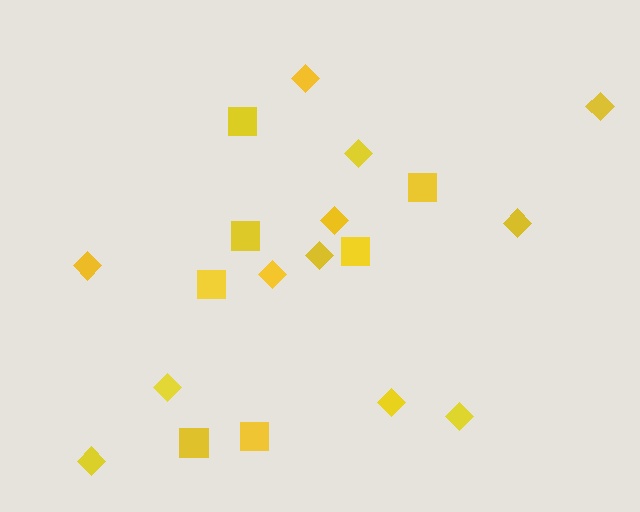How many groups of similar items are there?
There are 2 groups: one group of squares (7) and one group of diamonds (12).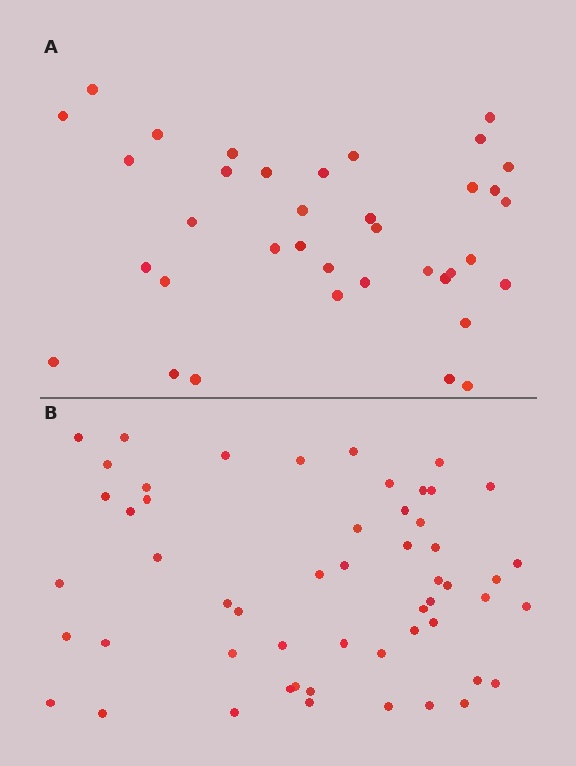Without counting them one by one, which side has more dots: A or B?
Region B (the bottom region) has more dots.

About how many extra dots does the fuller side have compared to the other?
Region B has approximately 15 more dots than region A.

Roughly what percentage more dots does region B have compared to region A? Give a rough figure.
About 45% more.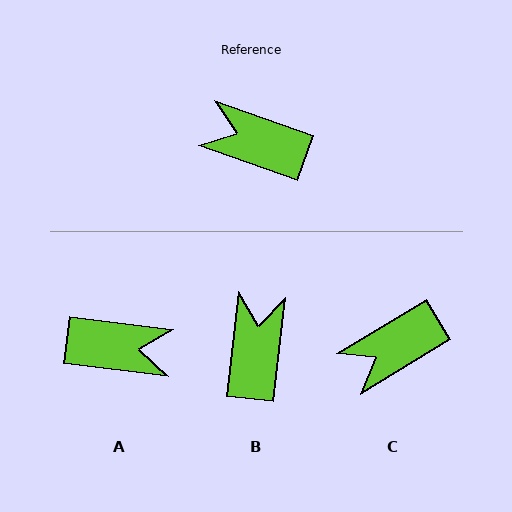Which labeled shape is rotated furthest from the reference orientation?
A, about 168 degrees away.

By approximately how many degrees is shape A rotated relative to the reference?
Approximately 168 degrees clockwise.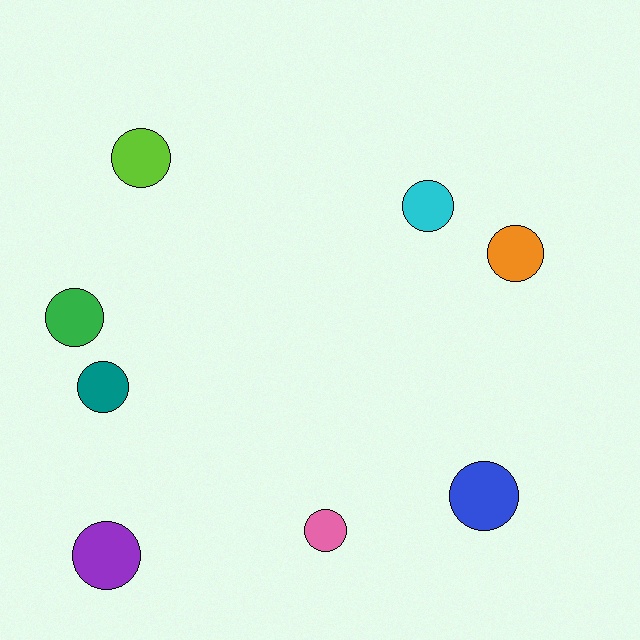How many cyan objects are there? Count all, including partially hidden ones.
There is 1 cyan object.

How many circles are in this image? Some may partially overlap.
There are 8 circles.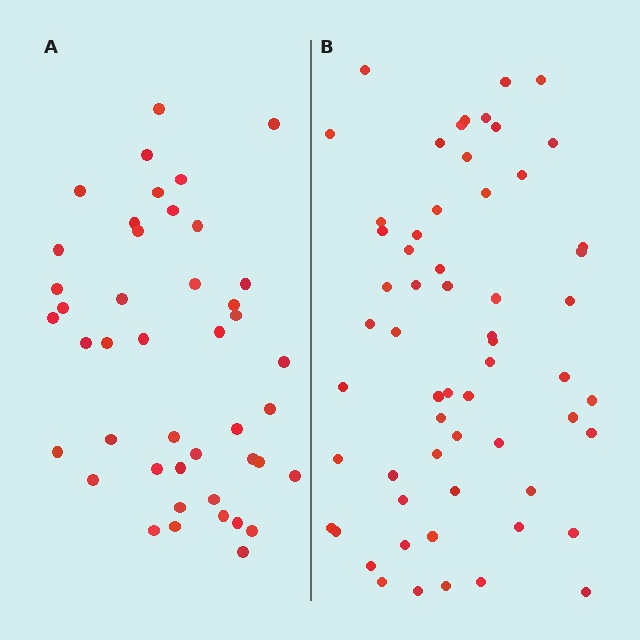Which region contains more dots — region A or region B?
Region B (the right region) has more dots.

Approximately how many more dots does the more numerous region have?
Region B has approximately 15 more dots than region A.